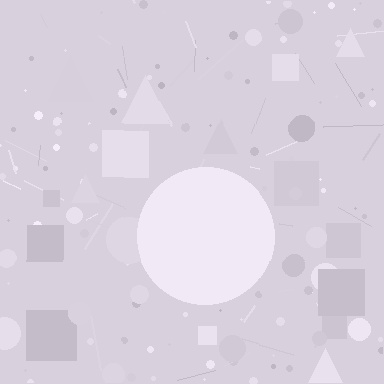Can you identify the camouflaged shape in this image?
The camouflaged shape is a circle.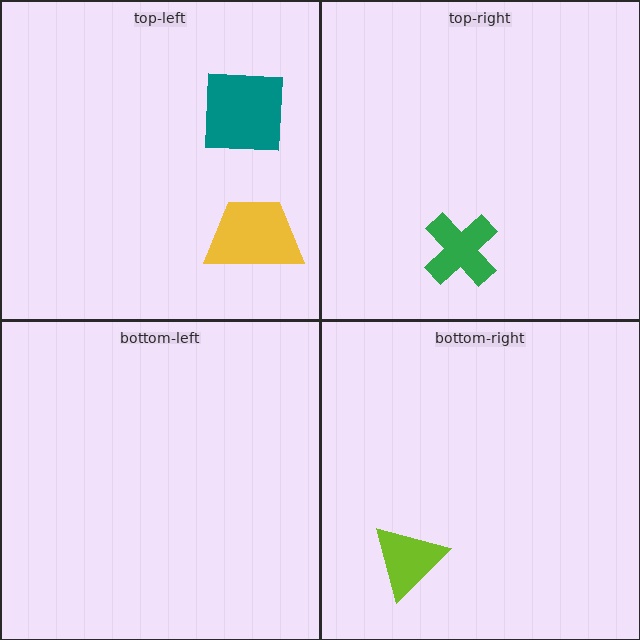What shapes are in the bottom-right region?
The lime triangle.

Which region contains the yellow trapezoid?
The top-left region.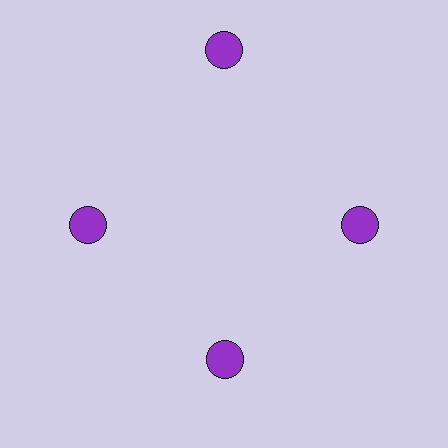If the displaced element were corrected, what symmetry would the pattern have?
It would have 4-fold rotational symmetry — the pattern would map onto itself every 90 degrees.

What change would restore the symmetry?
The symmetry would be restored by moving it inward, back onto the ring so that all 4 circles sit at equal angles and equal distance from the center.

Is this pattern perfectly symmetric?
No. The 4 purple circles are arranged in a ring, but one element near the 12 o'clock position is pushed outward from the center, breaking the 4-fold rotational symmetry.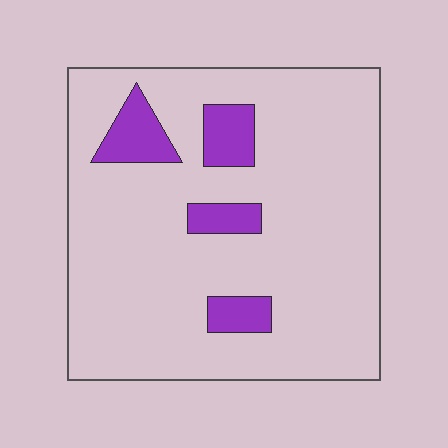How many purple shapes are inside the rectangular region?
4.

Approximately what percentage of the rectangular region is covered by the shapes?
Approximately 10%.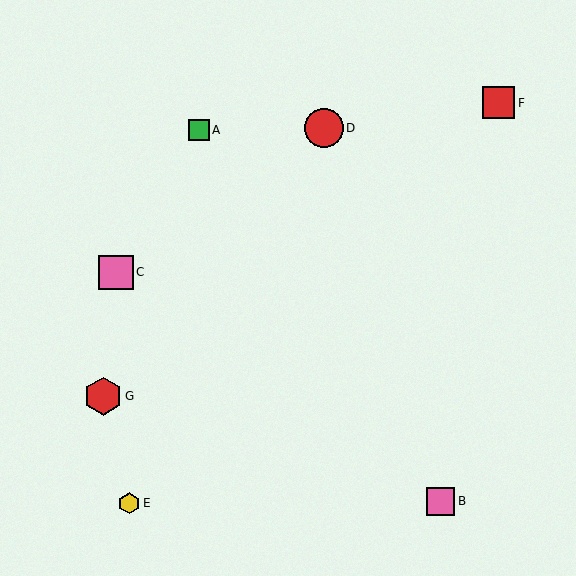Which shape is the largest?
The red circle (labeled D) is the largest.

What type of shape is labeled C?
Shape C is a pink square.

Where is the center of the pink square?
The center of the pink square is at (441, 501).